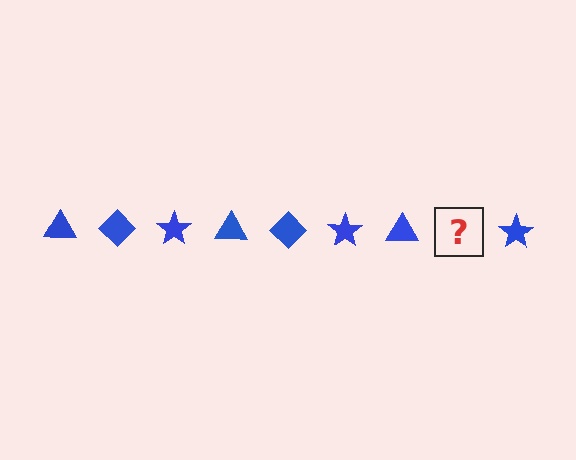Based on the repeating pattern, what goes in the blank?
The blank should be a blue diamond.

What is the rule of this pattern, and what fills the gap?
The rule is that the pattern cycles through triangle, diamond, star shapes in blue. The gap should be filled with a blue diamond.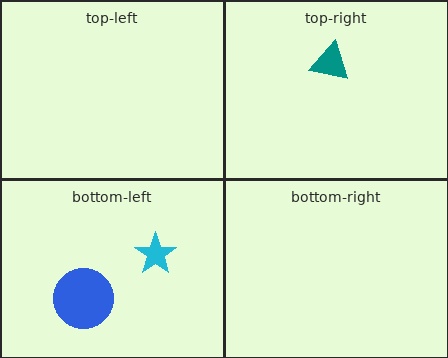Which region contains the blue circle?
The bottom-left region.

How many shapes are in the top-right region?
1.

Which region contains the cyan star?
The bottom-left region.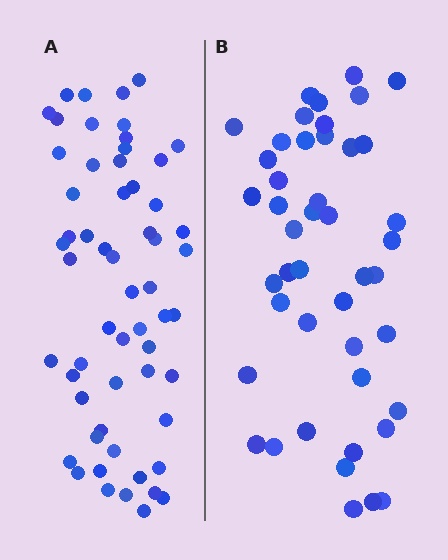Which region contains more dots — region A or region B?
Region A (the left region) has more dots.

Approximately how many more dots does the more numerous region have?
Region A has approximately 15 more dots than region B.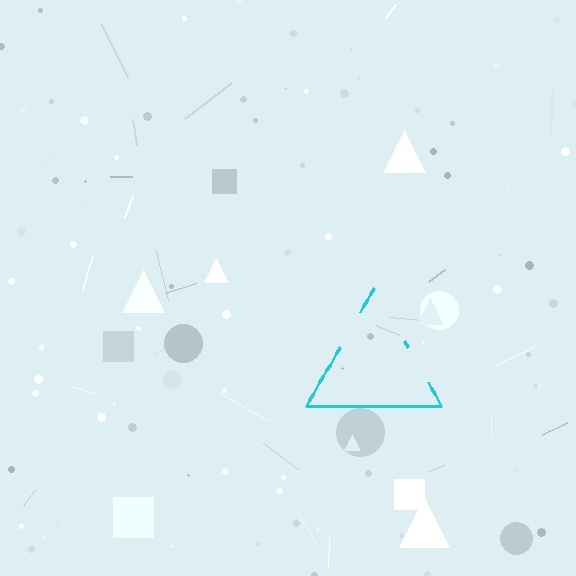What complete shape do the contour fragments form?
The contour fragments form a triangle.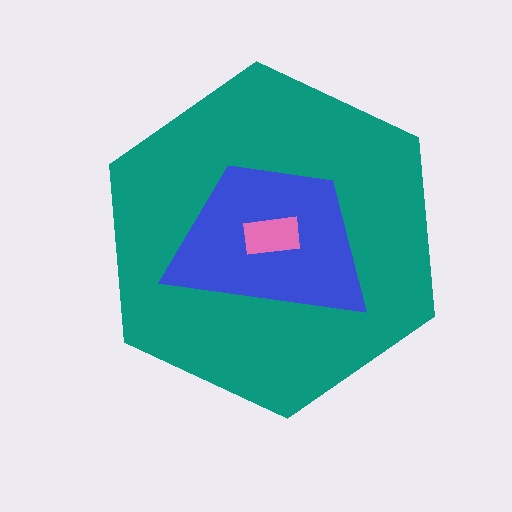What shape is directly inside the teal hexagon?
The blue trapezoid.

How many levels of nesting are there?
3.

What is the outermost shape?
The teal hexagon.